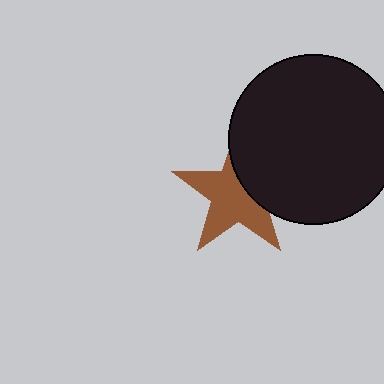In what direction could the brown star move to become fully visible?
The brown star could move left. That would shift it out from behind the black circle entirely.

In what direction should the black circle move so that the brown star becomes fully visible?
The black circle should move right. That is the shortest direction to clear the overlap and leave the brown star fully visible.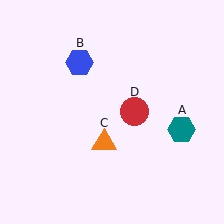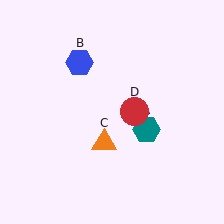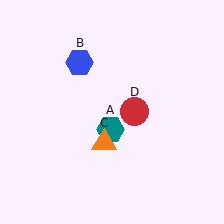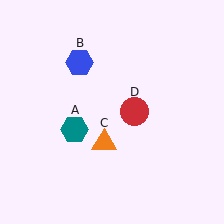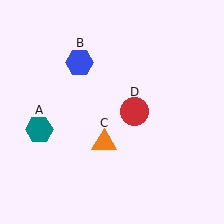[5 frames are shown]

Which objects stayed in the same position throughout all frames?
Blue hexagon (object B) and orange triangle (object C) and red circle (object D) remained stationary.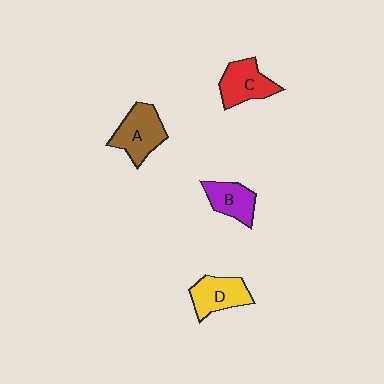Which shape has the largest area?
Shape A (brown).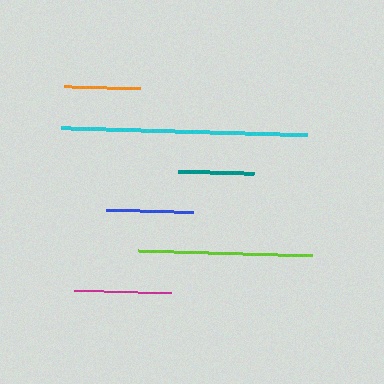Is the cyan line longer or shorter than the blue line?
The cyan line is longer than the blue line.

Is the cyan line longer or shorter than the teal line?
The cyan line is longer than the teal line.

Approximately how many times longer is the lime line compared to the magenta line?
The lime line is approximately 1.8 times the length of the magenta line.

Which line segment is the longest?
The cyan line is the longest at approximately 245 pixels.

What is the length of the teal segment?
The teal segment is approximately 76 pixels long.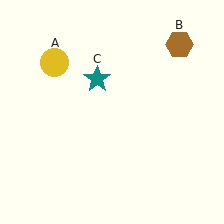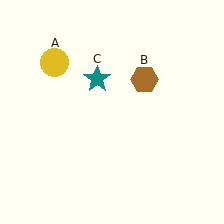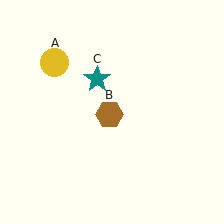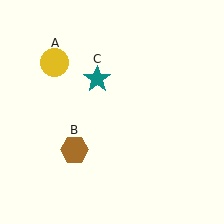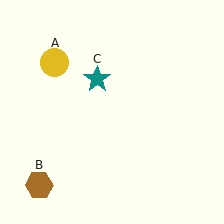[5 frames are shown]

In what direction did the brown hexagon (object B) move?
The brown hexagon (object B) moved down and to the left.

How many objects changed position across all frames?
1 object changed position: brown hexagon (object B).